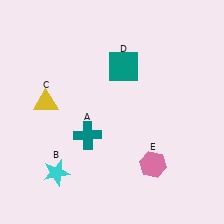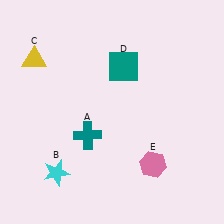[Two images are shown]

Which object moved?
The yellow triangle (C) moved up.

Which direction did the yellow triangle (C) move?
The yellow triangle (C) moved up.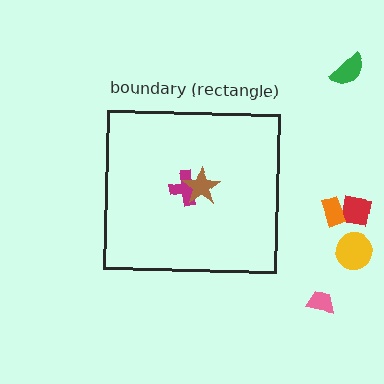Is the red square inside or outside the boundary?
Outside.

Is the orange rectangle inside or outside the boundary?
Outside.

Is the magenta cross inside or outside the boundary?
Inside.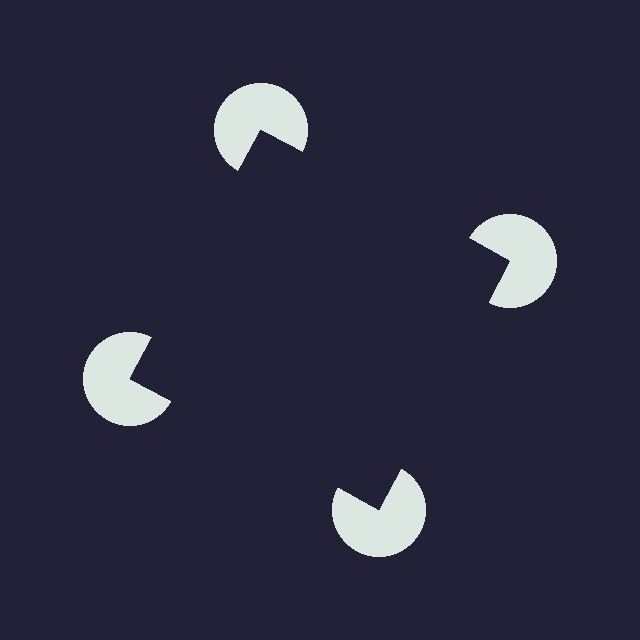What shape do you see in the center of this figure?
An illusory square — its edges are inferred from the aligned wedge cuts in the pac-man discs, not physically drawn.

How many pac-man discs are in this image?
There are 4 — one at each vertex of the illusory square.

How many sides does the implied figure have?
4 sides.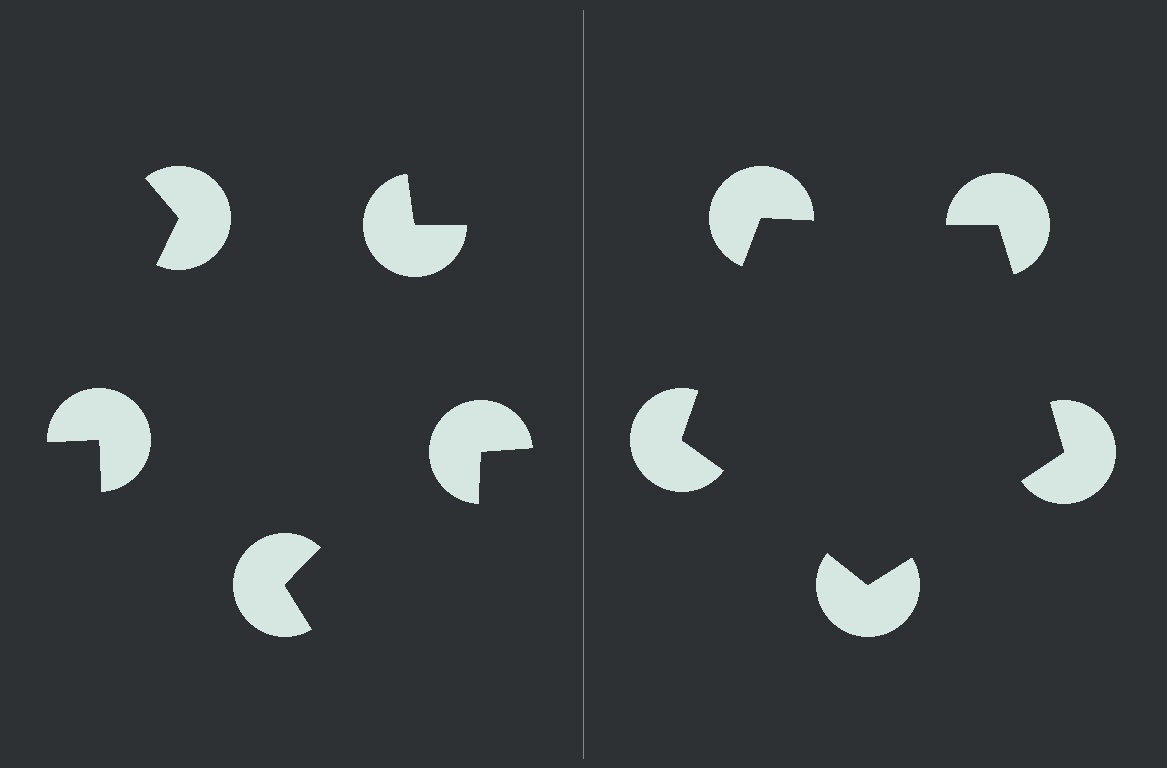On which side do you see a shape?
An illusory pentagon appears on the right side. On the left side the wedge cuts are rotated, so no coherent shape forms.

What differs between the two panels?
The pac-man discs are positioned identically on both sides; only the wedge orientations differ. On the right they align to a pentagon; on the left they are misaligned.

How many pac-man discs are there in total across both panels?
10 — 5 on each side.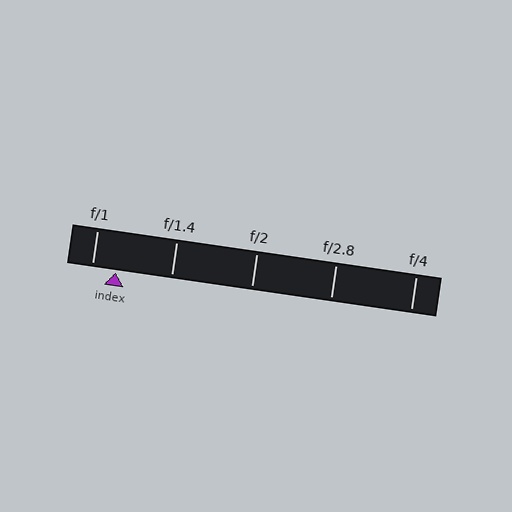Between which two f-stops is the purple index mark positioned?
The index mark is between f/1 and f/1.4.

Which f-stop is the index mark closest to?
The index mark is closest to f/1.